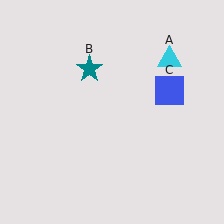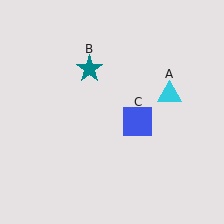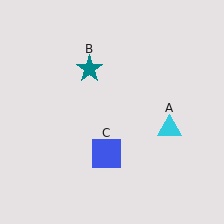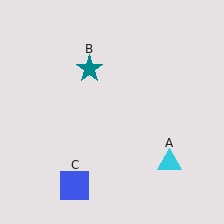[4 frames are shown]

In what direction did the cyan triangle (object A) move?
The cyan triangle (object A) moved down.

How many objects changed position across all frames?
2 objects changed position: cyan triangle (object A), blue square (object C).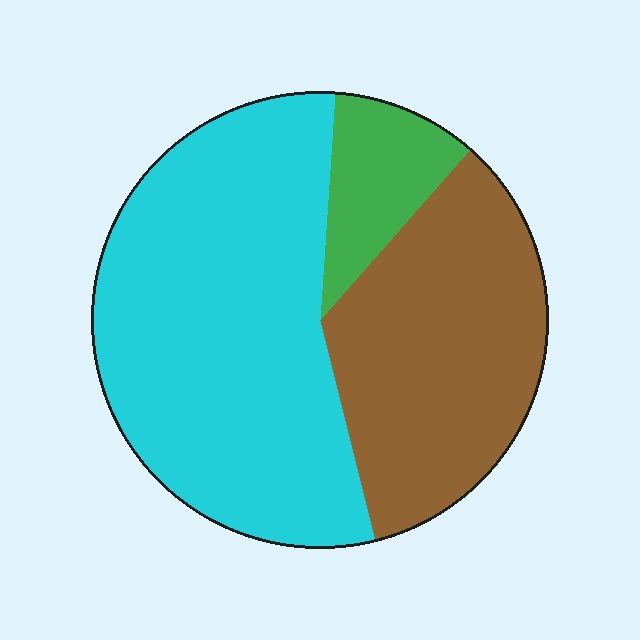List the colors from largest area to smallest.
From largest to smallest: cyan, brown, green.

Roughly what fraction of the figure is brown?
Brown covers 34% of the figure.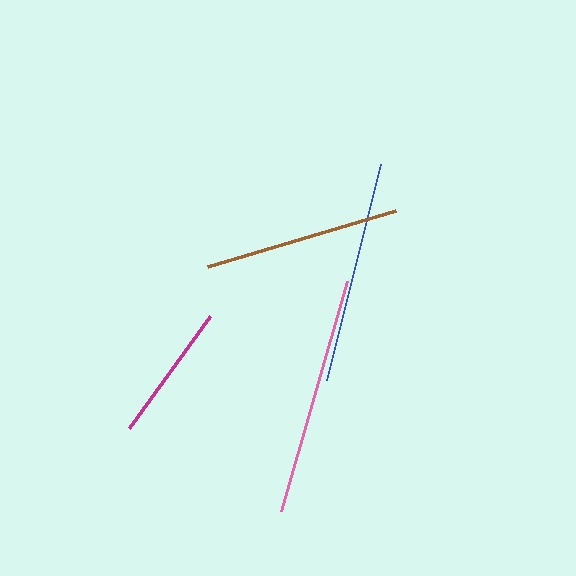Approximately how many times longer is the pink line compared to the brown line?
The pink line is approximately 1.2 times the length of the brown line.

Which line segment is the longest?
The pink line is the longest at approximately 240 pixels.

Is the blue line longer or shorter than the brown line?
The blue line is longer than the brown line.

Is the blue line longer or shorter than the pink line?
The pink line is longer than the blue line.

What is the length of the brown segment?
The brown segment is approximately 196 pixels long.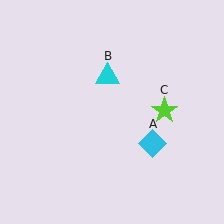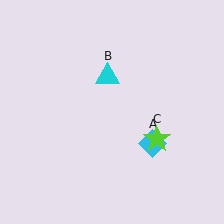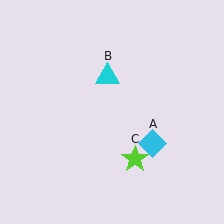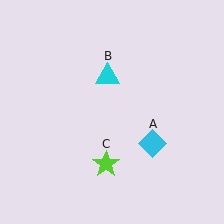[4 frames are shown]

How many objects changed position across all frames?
1 object changed position: lime star (object C).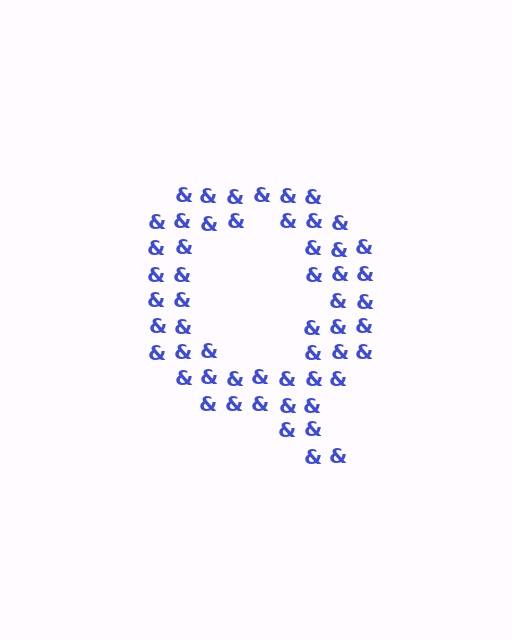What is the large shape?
The large shape is the letter Q.